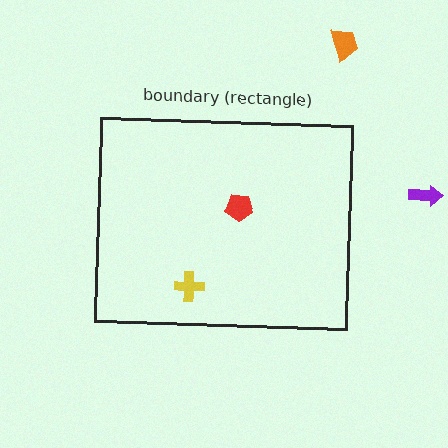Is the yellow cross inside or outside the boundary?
Inside.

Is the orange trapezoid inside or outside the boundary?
Outside.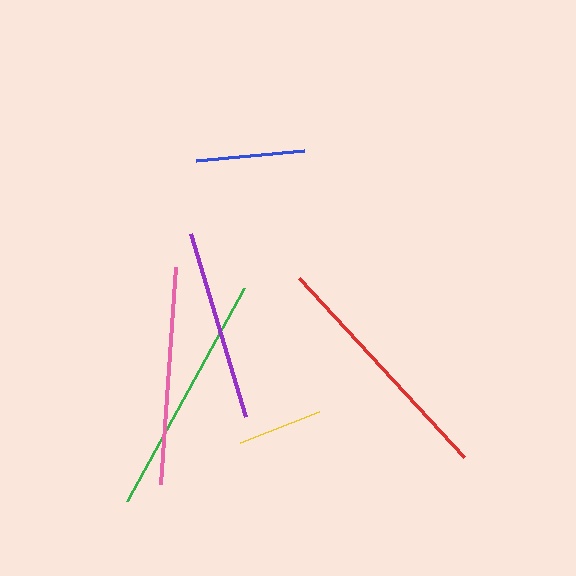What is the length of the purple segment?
The purple segment is approximately 190 pixels long.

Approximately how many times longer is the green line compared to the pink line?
The green line is approximately 1.1 times the length of the pink line.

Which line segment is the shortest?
The yellow line is the shortest at approximately 86 pixels.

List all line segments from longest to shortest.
From longest to shortest: red, green, pink, purple, blue, yellow.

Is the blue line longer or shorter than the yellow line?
The blue line is longer than the yellow line.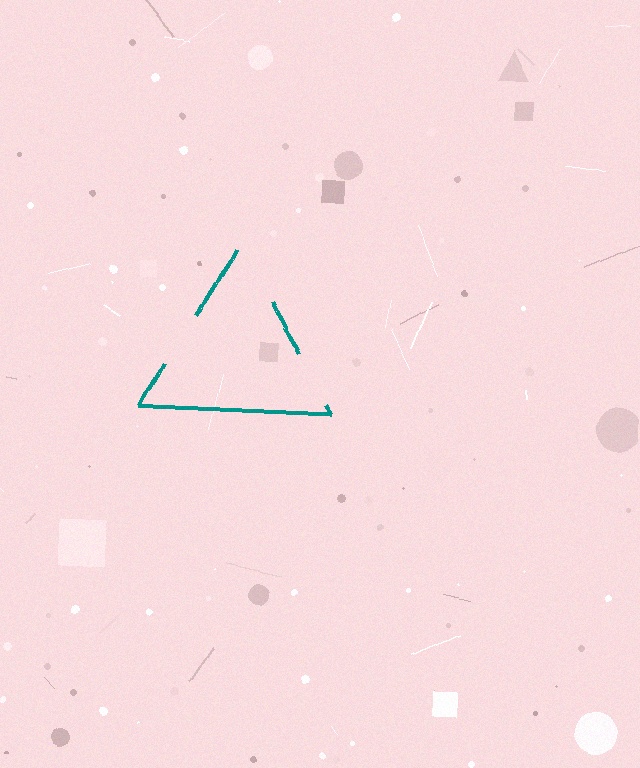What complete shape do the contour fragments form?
The contour fragments form a triangle.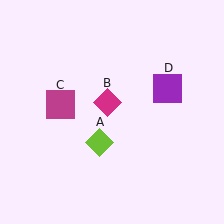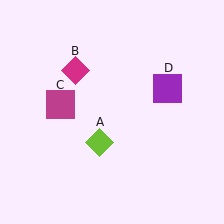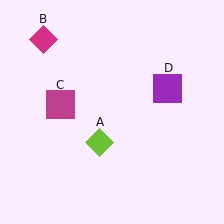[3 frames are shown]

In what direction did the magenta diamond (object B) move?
The magenta diamond (object B) moved up and to the left.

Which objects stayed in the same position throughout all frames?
Lime diamond (object A) and magenta square (object C) and purple square (object D) remained stationary.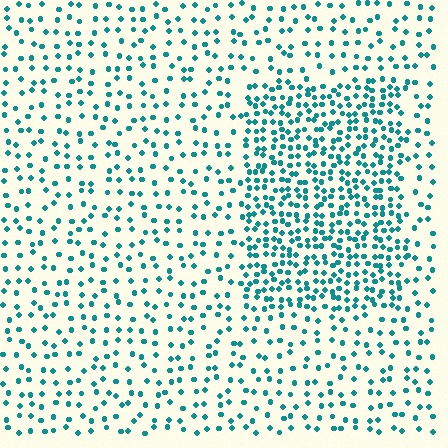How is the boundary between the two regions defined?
The boundary is defined by a change in element density (approximately 2.2x ratio). All elements are the same color, size, and shape.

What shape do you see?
I see a rectangle.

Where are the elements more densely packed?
The elements are more densely packed inside the rectangle boundary.